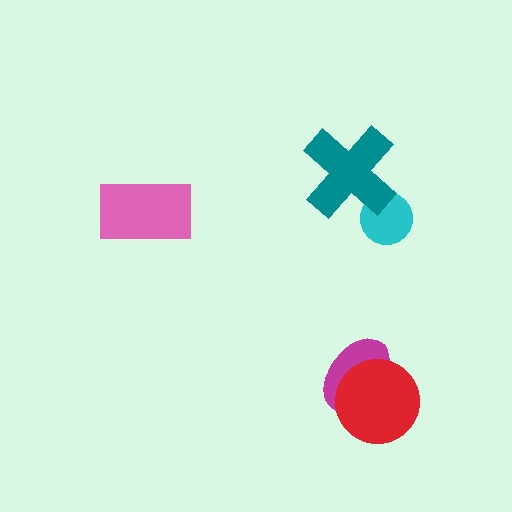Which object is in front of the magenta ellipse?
The red circle is in front of the magenta ellipse.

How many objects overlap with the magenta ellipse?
1 object overlaps with the magenta ellipse.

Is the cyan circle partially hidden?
Yes, it is partially covered by another shape.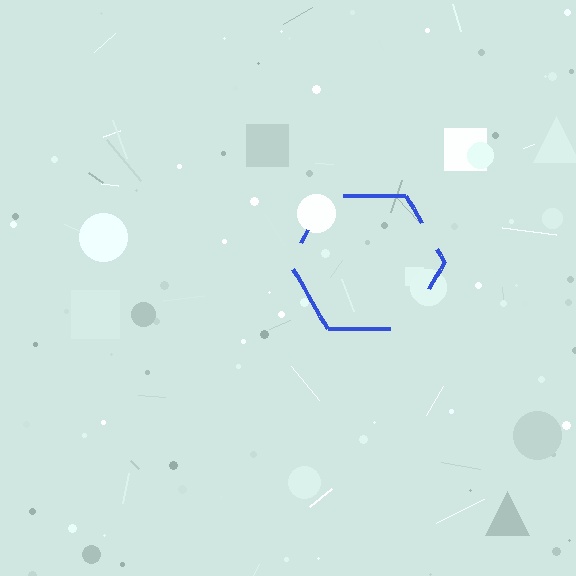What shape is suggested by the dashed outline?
The dashed outline suggests a hexagon.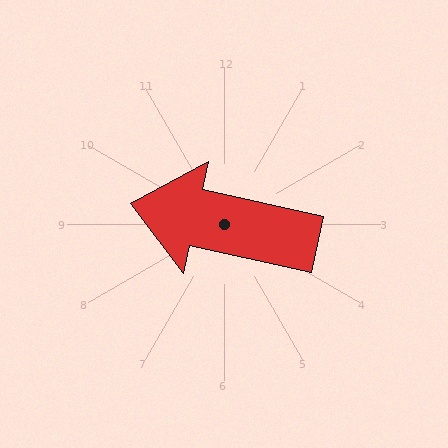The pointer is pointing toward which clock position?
Roughly 9 o'clock.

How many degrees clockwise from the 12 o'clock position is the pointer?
Approximately 283 degrees.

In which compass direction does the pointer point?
West.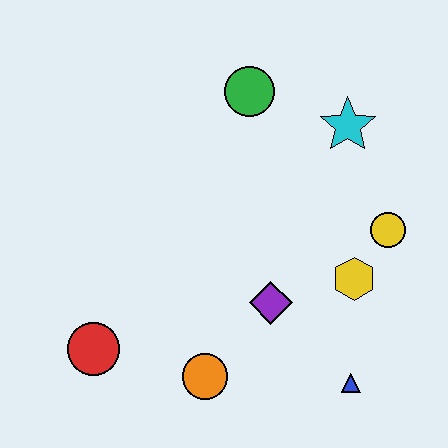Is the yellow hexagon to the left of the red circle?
No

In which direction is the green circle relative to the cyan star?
The green circle is to the left of the cyan star.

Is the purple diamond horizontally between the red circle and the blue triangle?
Yes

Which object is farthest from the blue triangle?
The green circle is farthest from the blue triangle.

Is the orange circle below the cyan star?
Yes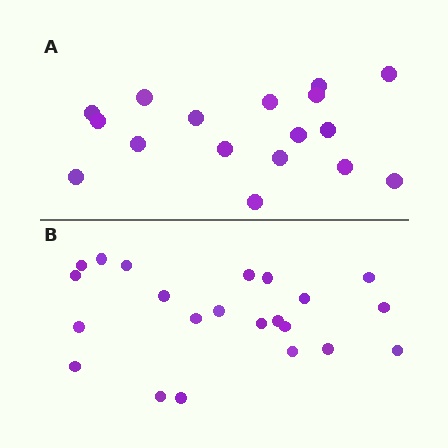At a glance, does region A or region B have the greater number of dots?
Region B (the bottom region) has more dots.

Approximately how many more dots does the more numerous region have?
Region B has about 5 more dots than region A.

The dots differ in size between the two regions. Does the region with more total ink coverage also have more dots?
No. Region A has more total ink coverage because its dots are larger, but region B actually contains more individual dots. Total area can be misleading — the number of items is what matters here.